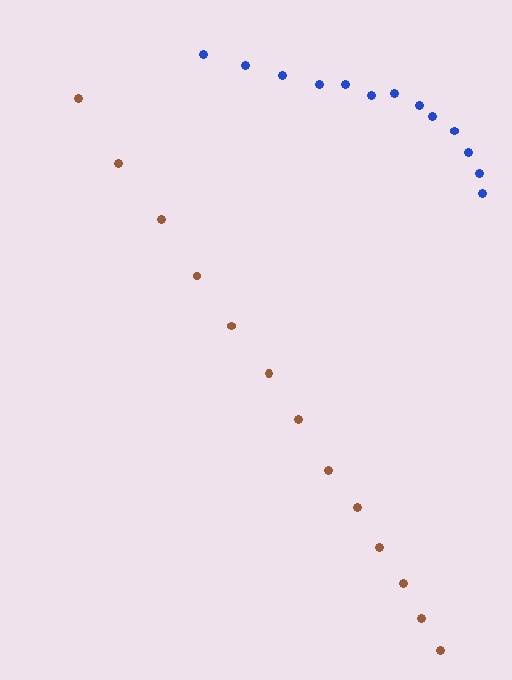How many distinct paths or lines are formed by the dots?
There are 2 distinct paths.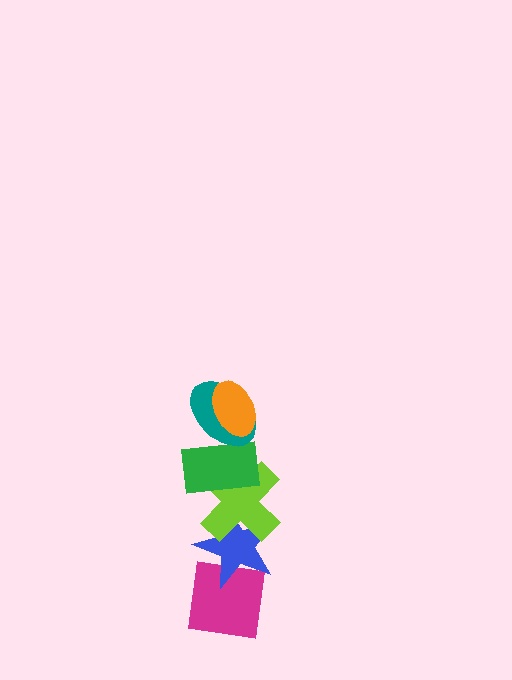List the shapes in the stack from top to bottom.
From top to bottom: the orange ellipse, the teal ellipse, the green rectangle, the lime cross, the blue star, the magenta square.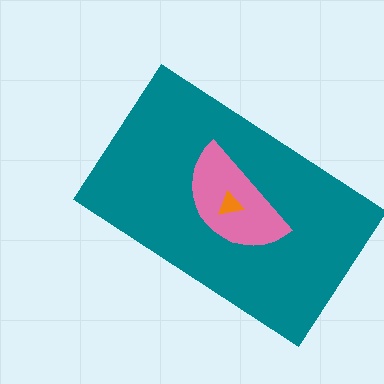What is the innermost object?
The orange triangle.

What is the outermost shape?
The teal rectangle.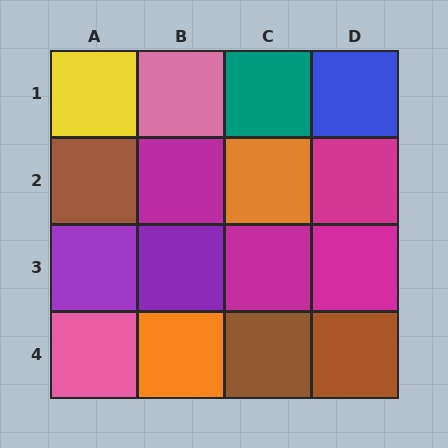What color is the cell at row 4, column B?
Orange.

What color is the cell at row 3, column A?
Purple.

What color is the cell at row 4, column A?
Pink.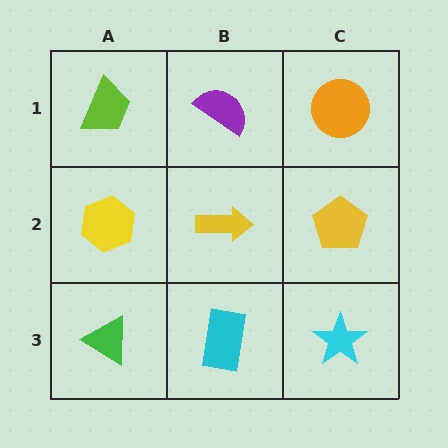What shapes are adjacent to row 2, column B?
A purple semicircle (row 1, column B), a cyan rectangle (row 3, column B), a yellow hexagon (row 2, column A), a yellow pentagon (row 2, column C).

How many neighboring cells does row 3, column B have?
3.